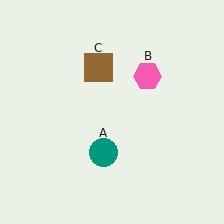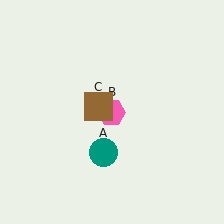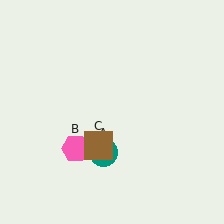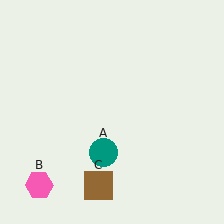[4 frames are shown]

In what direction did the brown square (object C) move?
The brown square (object C) moved down.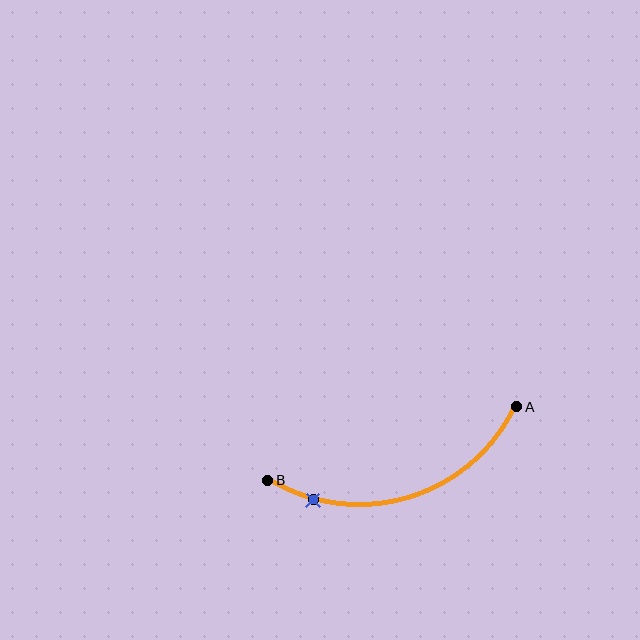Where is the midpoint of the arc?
The arc midpoint is the point on the curve farthest from the straight line joining A and B. It sits below that line.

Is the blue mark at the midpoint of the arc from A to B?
No. The blue mark lies on the arc but is closer to endpoint B. The arc midpoint would be at the point on the curve equidistant along the arc from both A and B.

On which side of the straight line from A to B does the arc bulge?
The arc bulges below the straight line connecting A and B.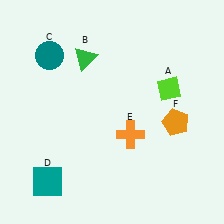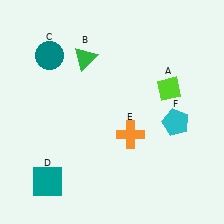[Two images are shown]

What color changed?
The pentagon (F) changed from orange in Image 1 to cyan in Image 2.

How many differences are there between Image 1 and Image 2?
There is 1 difference between the two images.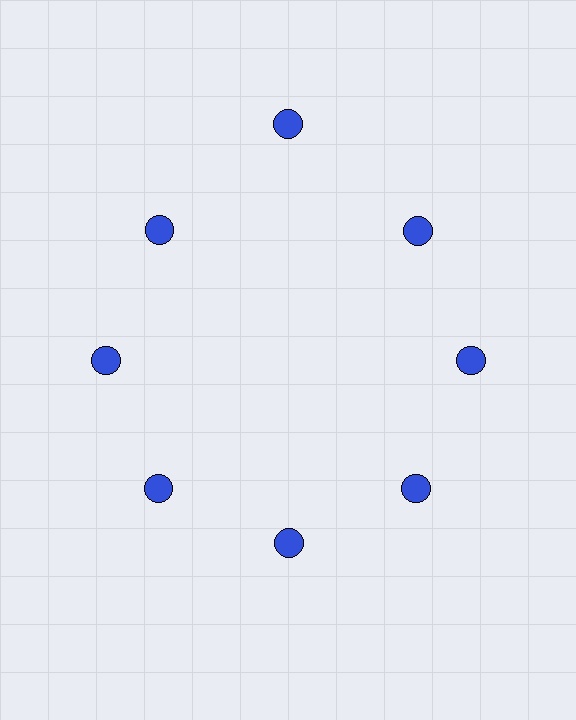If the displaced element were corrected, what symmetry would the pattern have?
It would have 8-fold rotational symmetry — the pattern would map onto itself every 45 degrees.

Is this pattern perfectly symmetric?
No. The 8 blue circles are arranged in a ring, but one element near the 12 o'clock position is pushed outward from the center, breaking the 8-fold rotational symmetry.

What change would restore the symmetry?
The symmetry would be restored by moving it inward, back onto the ring so that all 8 circles sit at equal angles and equal distance from the center.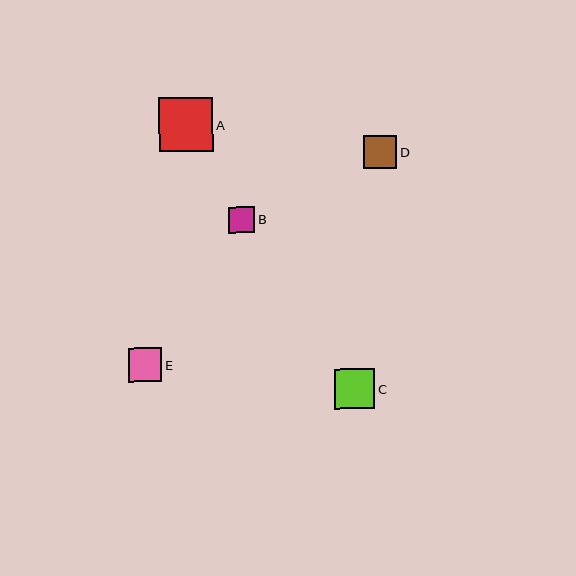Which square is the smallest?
Square B is the smallest with a size of approximately 26 pixels.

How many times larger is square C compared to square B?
Square C is approximately 1.5 times the size of square B.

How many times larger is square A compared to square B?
Square A is approximately 2.1 times the size of square B.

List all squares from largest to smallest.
From largest to smallest: A, C, E, D, B.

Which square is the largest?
Square A is the largest with a size of approximately 55 pixels.